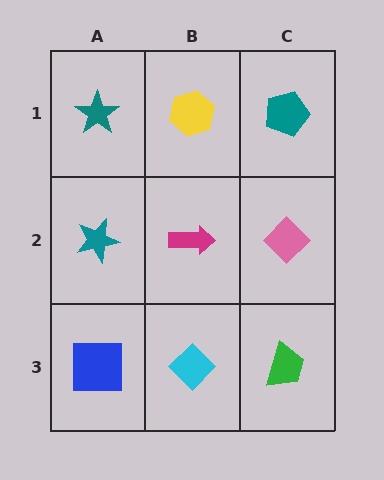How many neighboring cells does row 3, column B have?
3.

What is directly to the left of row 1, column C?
A yellow hexagon.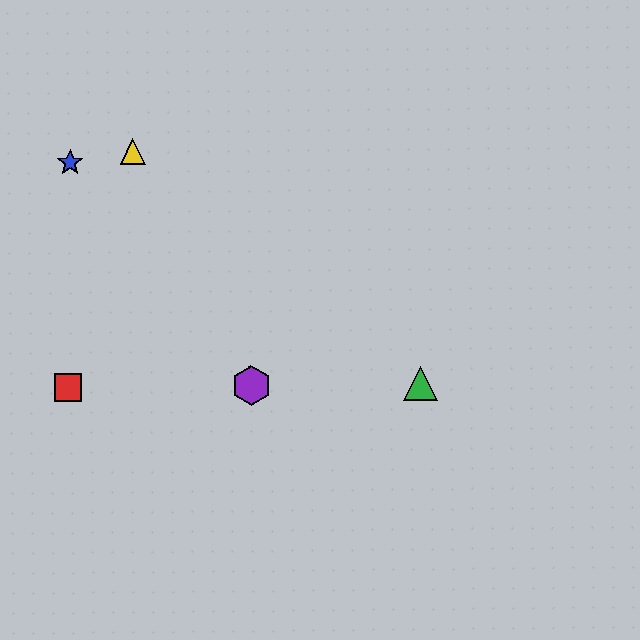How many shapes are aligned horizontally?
3 shapes (the red square, the green triangle, the purple hexagon) are aligned horizontally.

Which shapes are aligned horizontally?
The red square, the green triangle, the purple hexagon are aligned horizontally.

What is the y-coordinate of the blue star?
The blue star is at y≈162.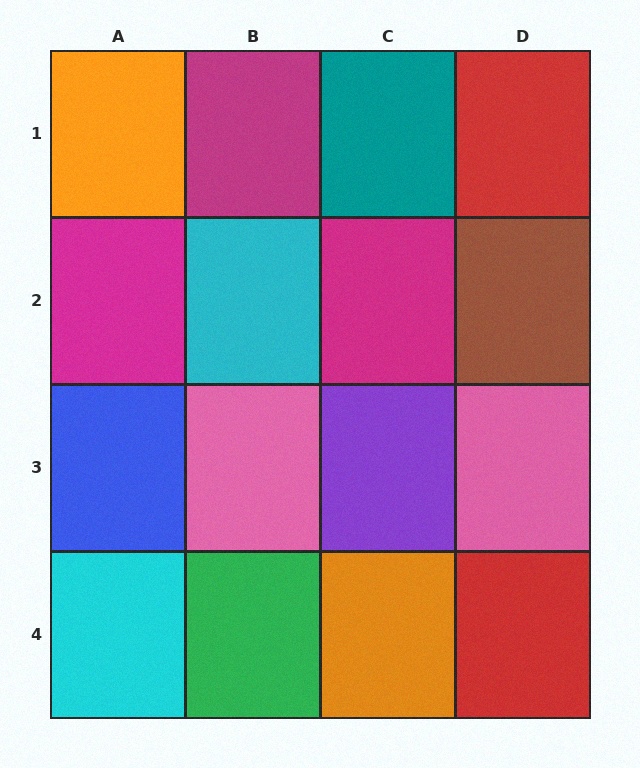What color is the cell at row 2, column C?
Magenta.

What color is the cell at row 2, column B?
Cyan.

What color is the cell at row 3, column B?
Pink.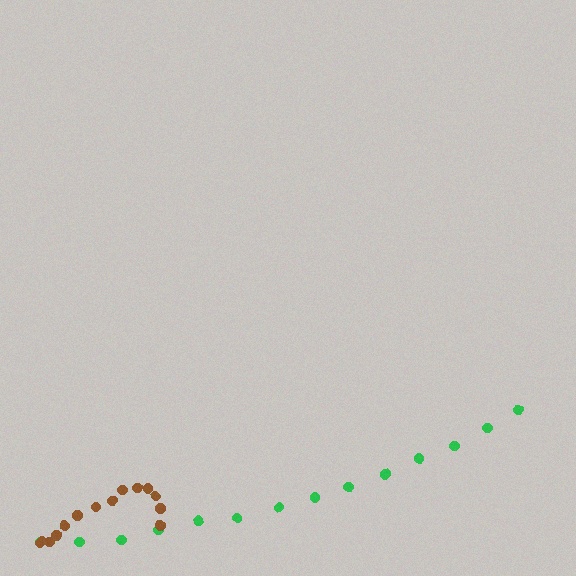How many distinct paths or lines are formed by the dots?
There are 2 distinct paths.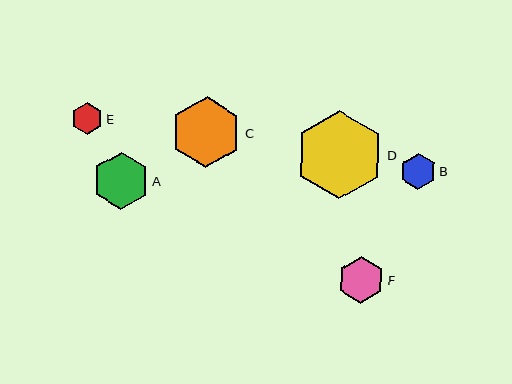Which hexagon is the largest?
Hexagon D is the largest with a size of approximately 88 pixels.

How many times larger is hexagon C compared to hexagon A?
Hexagon C is approximately 1.2 times the size of hexagon A.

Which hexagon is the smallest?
Hexagon E is the smallest with a size of approximately 32 pixels.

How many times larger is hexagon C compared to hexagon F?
Hexagon C is approximately 1.5 times the size of hexagon F.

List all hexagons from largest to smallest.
From largest to smallest: D, C, A, F, B, E.